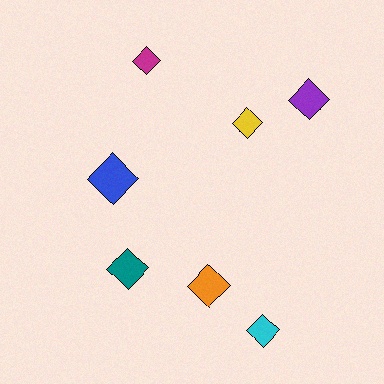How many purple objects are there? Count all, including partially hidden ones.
There is 1 purple object.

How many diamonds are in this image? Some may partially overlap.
There are 7 diamonds.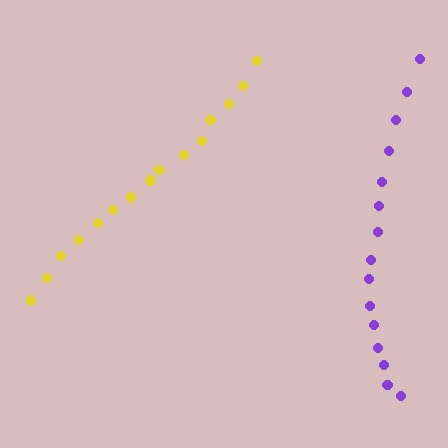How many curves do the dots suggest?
There are 2 distinct paths.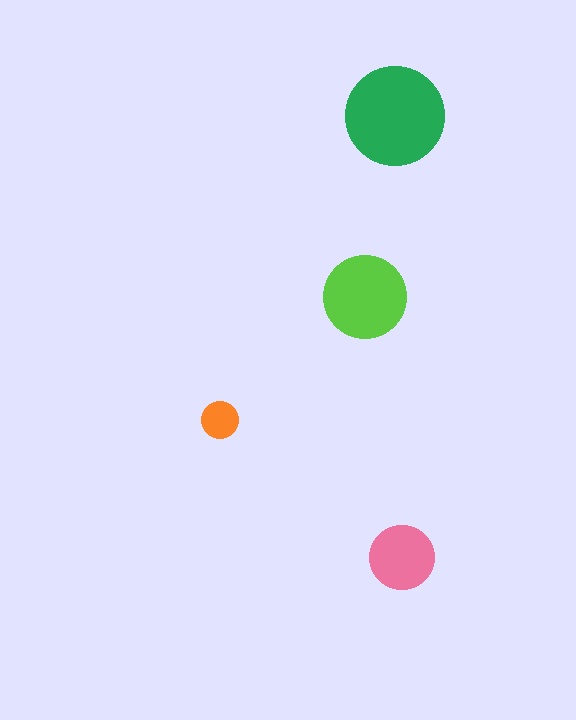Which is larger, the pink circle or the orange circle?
The pink one.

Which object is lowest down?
The pink circle is bottommost.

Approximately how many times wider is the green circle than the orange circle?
About 2.5 times wider.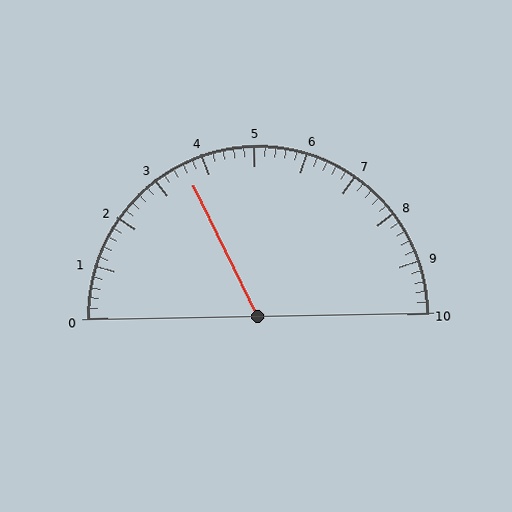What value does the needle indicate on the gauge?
The needle indicates approximately 3.6.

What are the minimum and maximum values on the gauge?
The gauge ranges from 0 to 10.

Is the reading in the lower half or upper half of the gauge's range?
The reading is in the lower half of the range (0 to 10).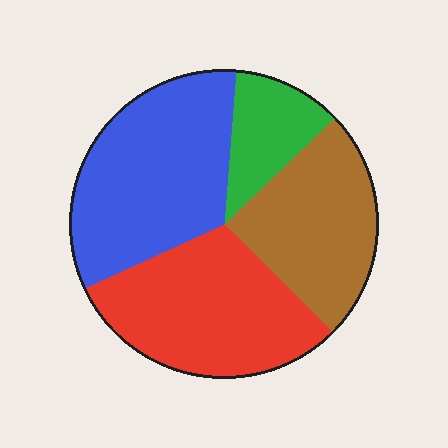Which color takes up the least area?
Green, at roughly 10%.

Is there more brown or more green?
Brown.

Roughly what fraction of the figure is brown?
Brown takes up about one quarter (1/4) of the figure.